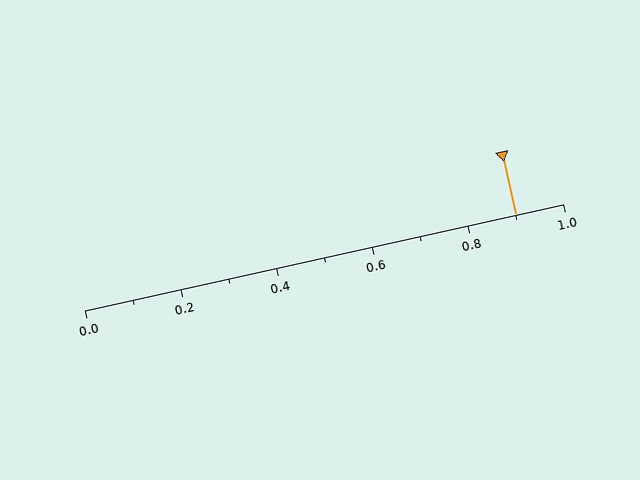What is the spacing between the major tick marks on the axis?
The major ticks are spaced 0.2 apart.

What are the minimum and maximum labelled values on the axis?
The axis runs from 0.0 to 1.0.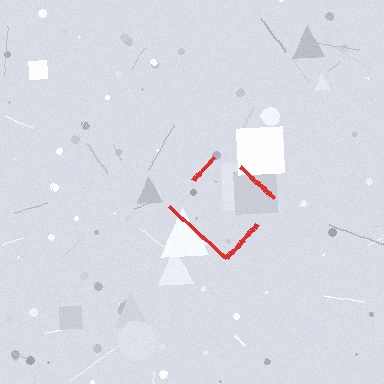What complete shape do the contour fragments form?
The contour fragments form a diamond.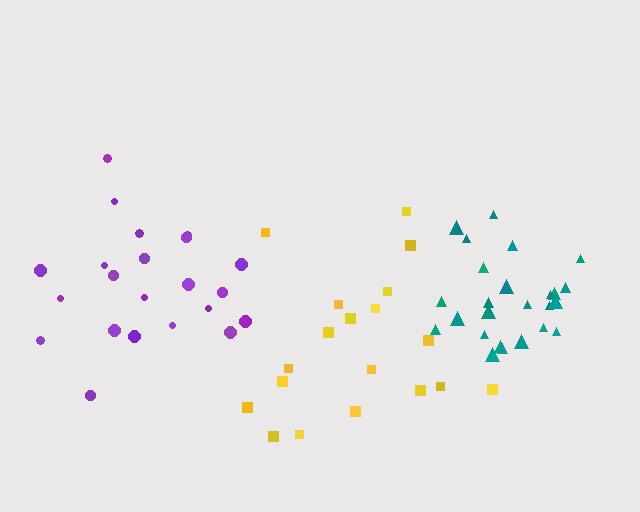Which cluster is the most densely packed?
Teal.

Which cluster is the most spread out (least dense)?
Yellow.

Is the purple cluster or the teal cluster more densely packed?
Teal.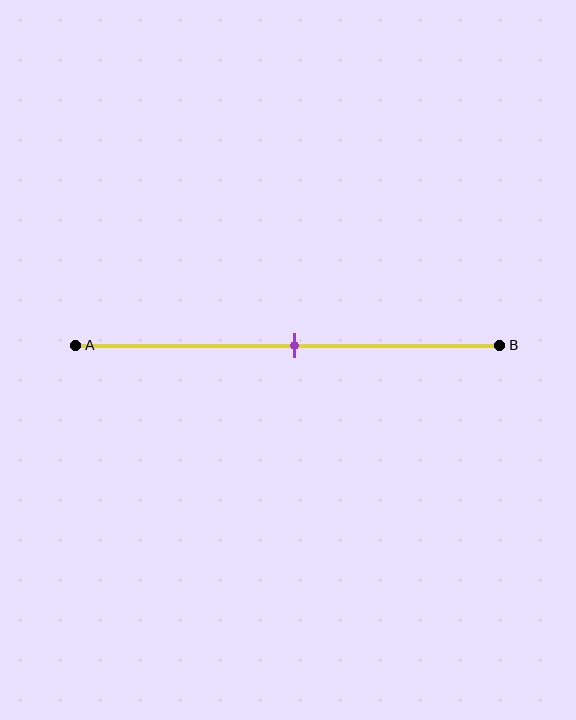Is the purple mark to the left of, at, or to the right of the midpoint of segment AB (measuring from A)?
The purple mark is approximately at the midpoint of segment AB.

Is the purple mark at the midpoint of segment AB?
Yes, the mark is approximately at the midpoint.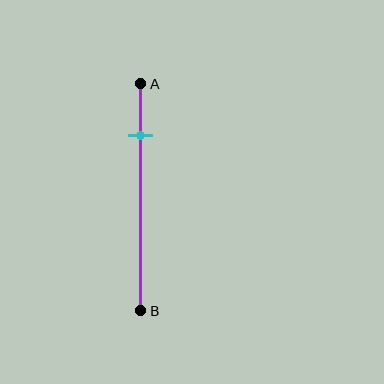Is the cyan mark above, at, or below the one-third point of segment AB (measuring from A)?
The cyan mark is above the one-third point of segment AB.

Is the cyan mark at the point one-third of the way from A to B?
No, the mark is at about 25% from A, not at the 33% one-third point.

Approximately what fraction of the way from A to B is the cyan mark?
The cyan mark is approximately 25% of the way from A to B.